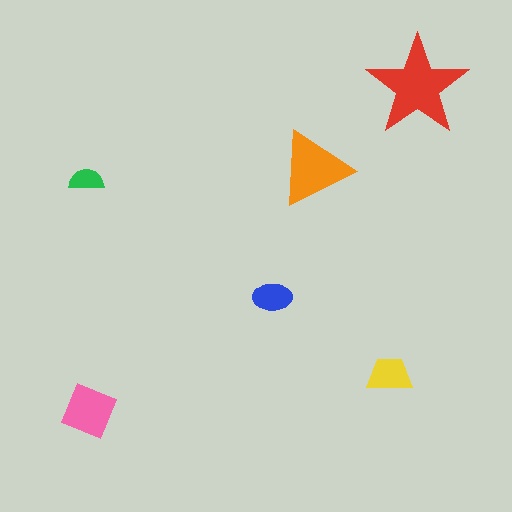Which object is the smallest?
The green semicircle.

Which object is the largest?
The red star.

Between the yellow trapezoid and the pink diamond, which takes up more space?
The pink diamond.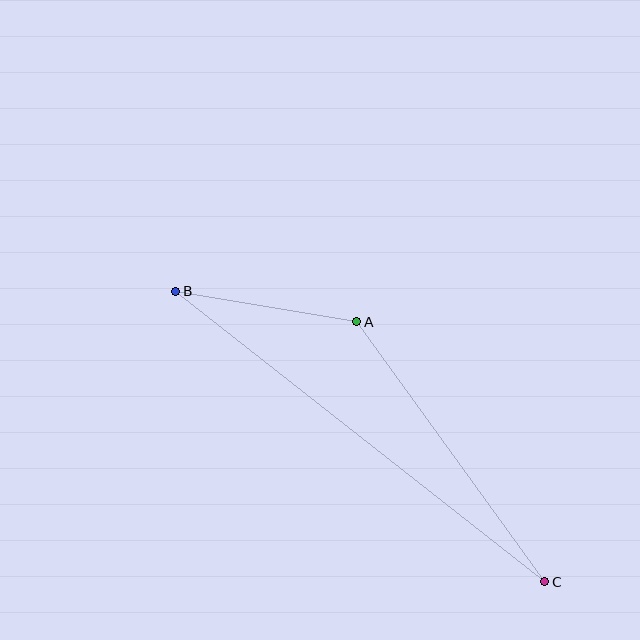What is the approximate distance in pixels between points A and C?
The distance between A and C is approximately 321 pixels.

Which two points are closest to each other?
Points A and B are closest to each other.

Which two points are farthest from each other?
Points B and C are farthest from each other.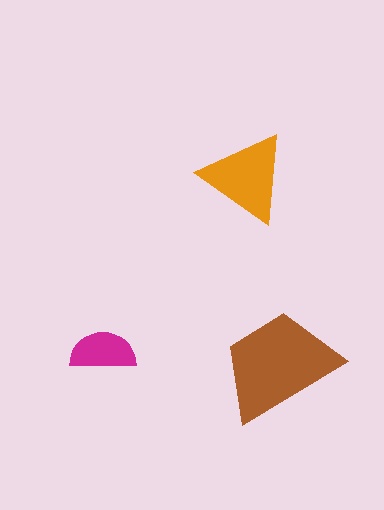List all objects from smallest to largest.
The magenta semicircle, the orange triangle, the brown trapezoid.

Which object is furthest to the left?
The magenta semicircle is leftmost.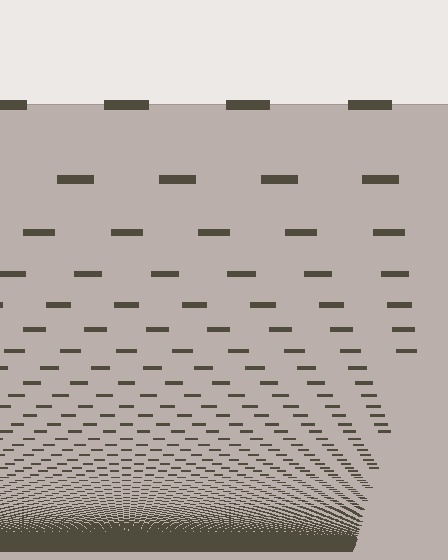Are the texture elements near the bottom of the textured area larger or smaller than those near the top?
Smaller. The gradient is inverted — elements near the bottom are smaller and denser.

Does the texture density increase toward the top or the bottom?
Density increases toward the bottom.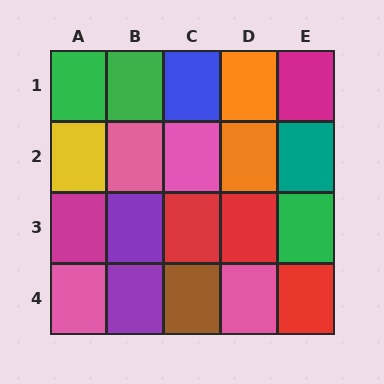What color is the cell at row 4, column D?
Pink.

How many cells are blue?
1 cell is blue.